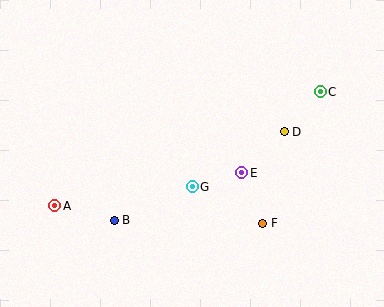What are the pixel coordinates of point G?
Point G is at (192, 187).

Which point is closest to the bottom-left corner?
Point A is closest to the bottom-left corner.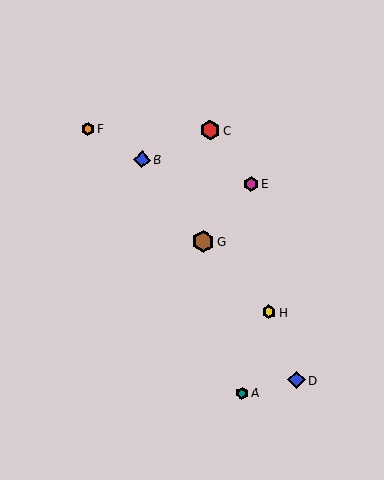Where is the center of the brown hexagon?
The center of the brown hexagon is at (203, 242).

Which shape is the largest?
The brown hexagon (labeled G) is the largest.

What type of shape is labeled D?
Shape D is a blue diamond.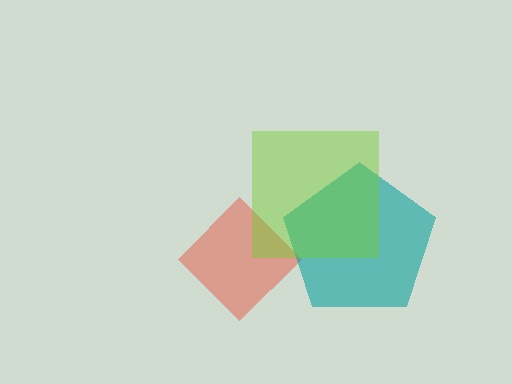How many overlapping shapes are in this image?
There are 3 overlapping shapes in the image.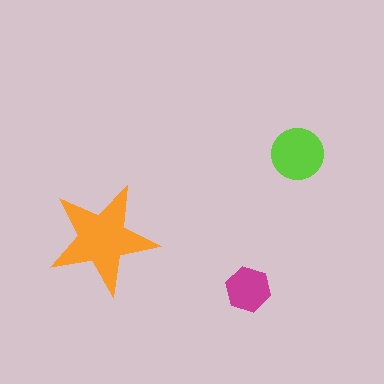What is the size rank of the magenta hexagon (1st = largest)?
3rd.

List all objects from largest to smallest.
The orange star, the lime circle, the magenta hexagon.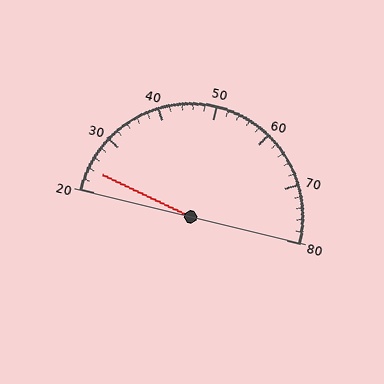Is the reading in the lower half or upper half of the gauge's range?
The reading is in the lower half of the range (20 to 80).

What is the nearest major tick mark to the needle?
The nearest major tick mark is 20.